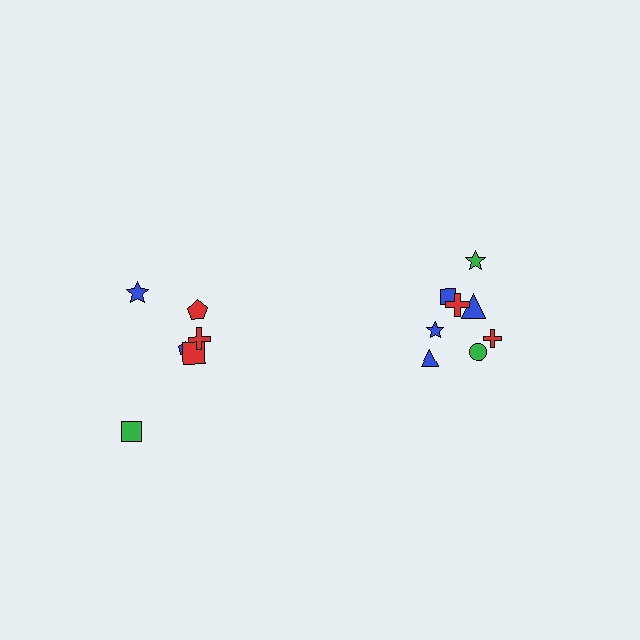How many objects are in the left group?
There are 6 objects.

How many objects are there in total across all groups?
There are 14 objects.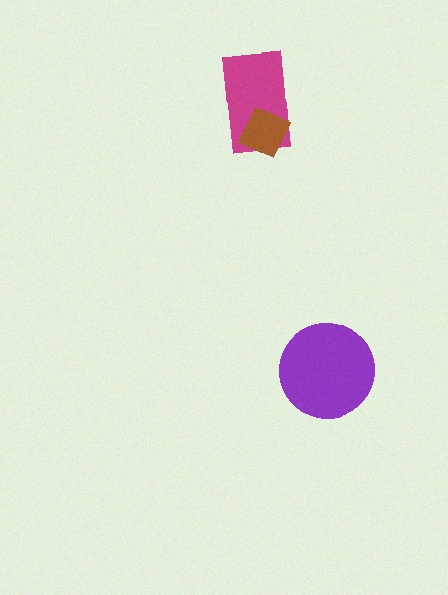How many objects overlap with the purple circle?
0 objects overlap with the purple circle.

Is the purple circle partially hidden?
No, no other shape covers it.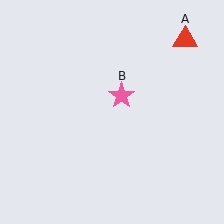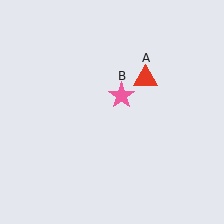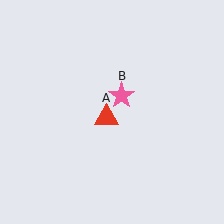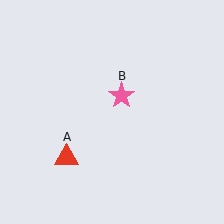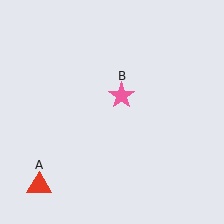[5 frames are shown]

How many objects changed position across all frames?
1 object changed position: red triangle (object A).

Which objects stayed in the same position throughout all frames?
Pink star (object B) remained stationary.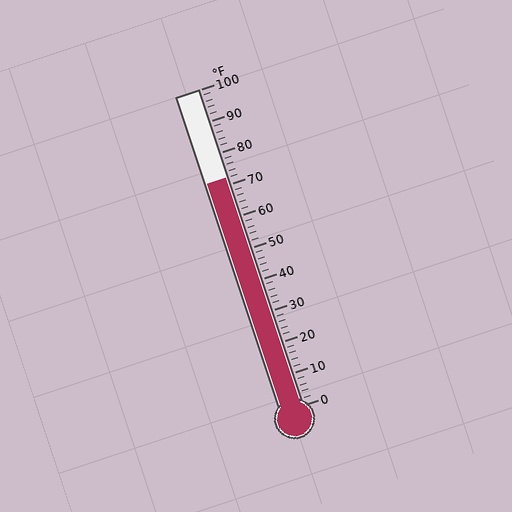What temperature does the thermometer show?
The thermometer shows approximately 72°F.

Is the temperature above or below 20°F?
The temperature is above 20°F.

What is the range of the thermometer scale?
The thermometer scale ranges from 0°F to 100°F.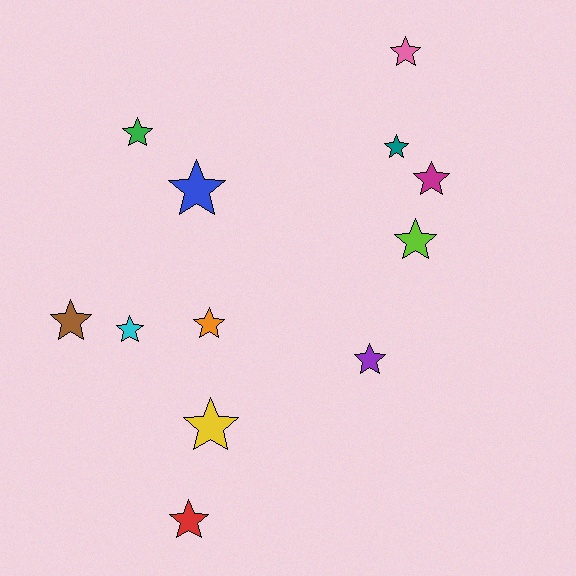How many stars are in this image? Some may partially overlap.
There are 12 stars.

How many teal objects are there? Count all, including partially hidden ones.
There is 1 teal object.